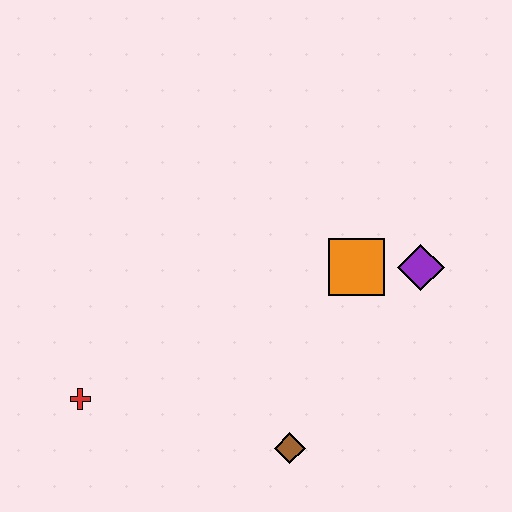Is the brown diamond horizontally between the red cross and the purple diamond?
Yes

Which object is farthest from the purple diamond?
The red cross is farthest from the purple diamond.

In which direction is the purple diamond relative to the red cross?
The purple diamond is to the right of the red cross.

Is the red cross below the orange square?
Yes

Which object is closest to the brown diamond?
The orange square is closest to the brown diamond.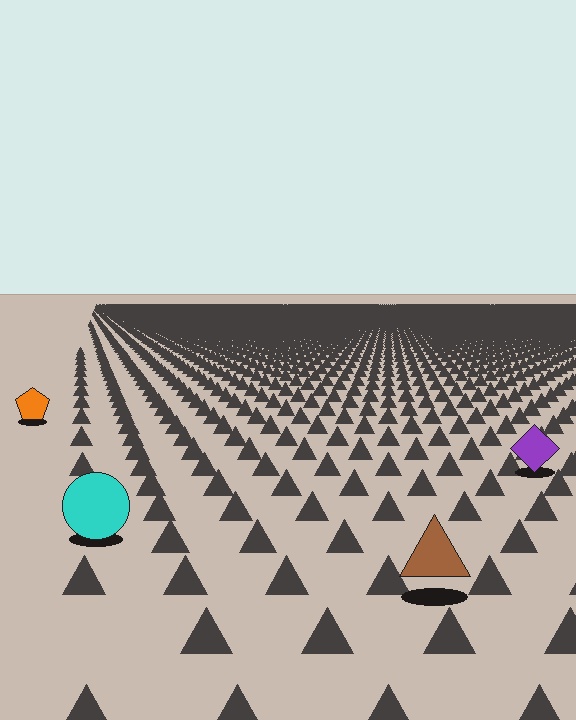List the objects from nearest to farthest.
From nearest to farthest: the brown triangle, the cyan circle, the purple diamond, the orange pentagon.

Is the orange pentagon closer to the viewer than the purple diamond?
No. The purple diamond is closer — you can tell from the texture gradient: the ground texture is coarser near it.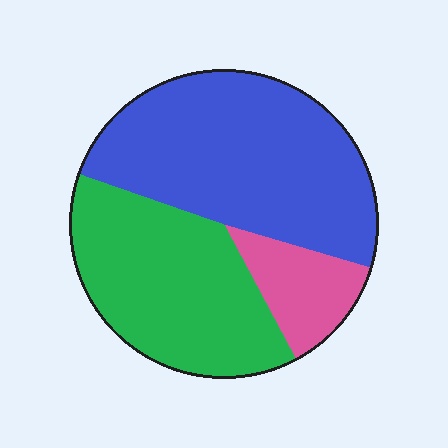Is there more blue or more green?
Blue.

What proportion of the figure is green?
Green takes up about three eighths (3/8) of the figure.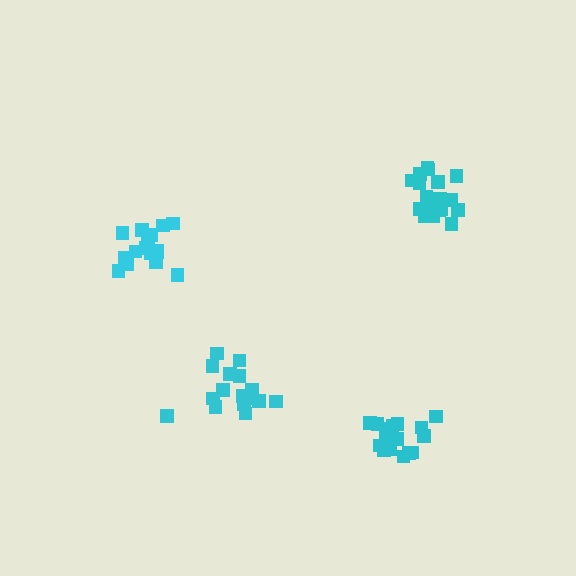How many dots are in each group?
Group 1: 18 dots, Group 2: 18 dots, Group 3: 16 dots, Group 4: 16 dots (68 total).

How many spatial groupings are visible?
There are 4 spatial groupings.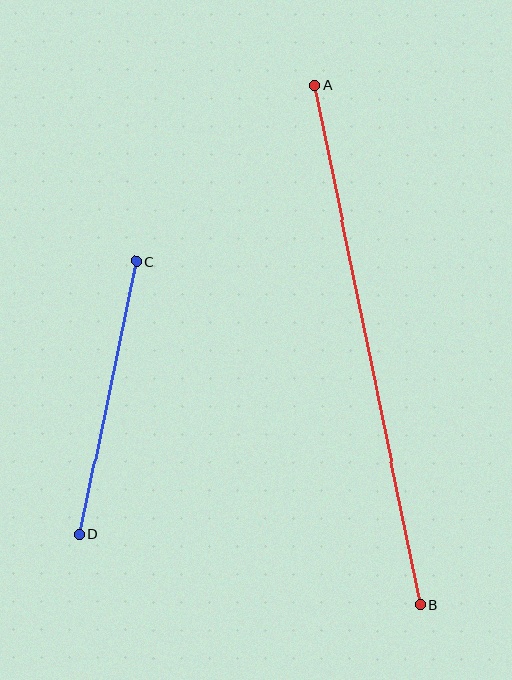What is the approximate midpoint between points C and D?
The midpoint is at approximately (108, 398) pixels.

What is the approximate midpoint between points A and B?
The midpoint is at approximately (367, 345) pixels.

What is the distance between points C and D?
The distance is approximately 279 pixels.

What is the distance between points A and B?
The distance is approximately 529 pixels.